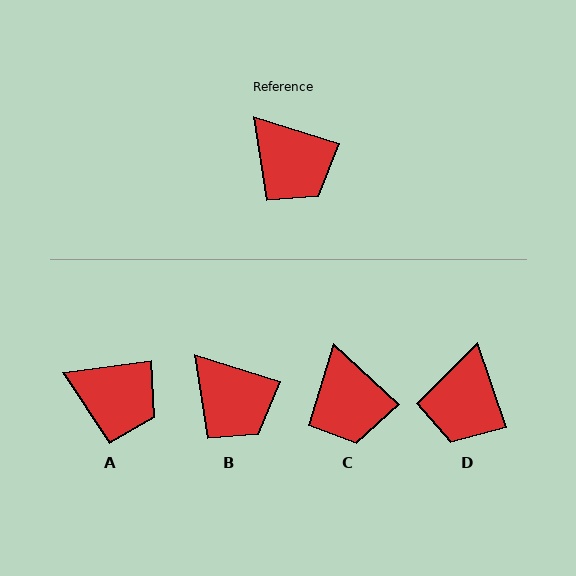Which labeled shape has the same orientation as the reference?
B.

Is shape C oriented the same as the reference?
No, it is off by about 25 degrees.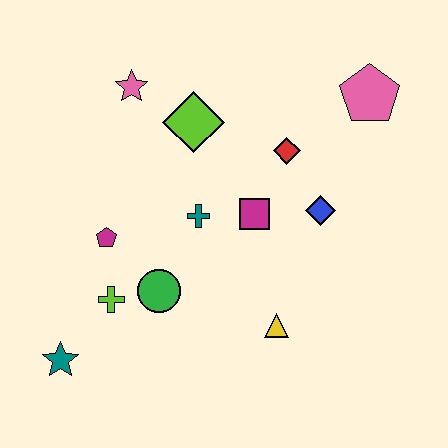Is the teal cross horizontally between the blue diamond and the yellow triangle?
No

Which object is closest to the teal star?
The lime cross is closest to the teal star.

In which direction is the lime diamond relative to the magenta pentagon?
The lime diamond is above the magenta pentagon.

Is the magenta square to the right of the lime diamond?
Yes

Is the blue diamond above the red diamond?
No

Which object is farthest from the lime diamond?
The teal star is farthest from the lime diamond.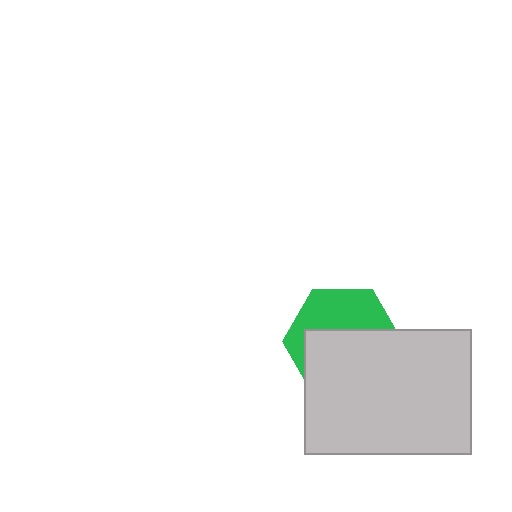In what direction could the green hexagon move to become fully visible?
The green hexagon could move up. That would shift it out from behind the light gray rectangle entirely.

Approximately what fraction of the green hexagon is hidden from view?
Roughly 58% of the green hexagon is hidden behind the light gray rectangle.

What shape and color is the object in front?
The object in front is a light gray rectangle.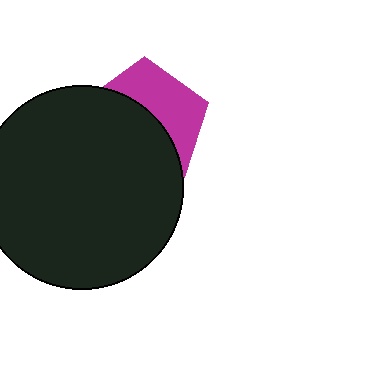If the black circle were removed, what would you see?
You would see the complete magenta pentagon.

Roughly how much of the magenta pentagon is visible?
A small part of it is visible (roughly 42%).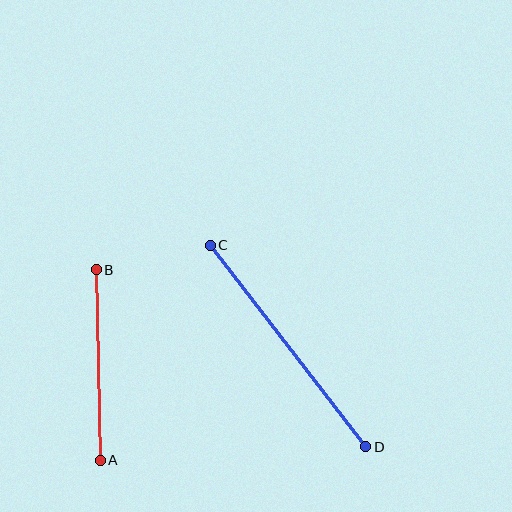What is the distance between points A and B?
The distance is approximately 191 pixels.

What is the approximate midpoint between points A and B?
The midpoint is at approximately (98, 365) pixels.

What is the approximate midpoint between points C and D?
The midpoint is at approximately (288, 346) pixels.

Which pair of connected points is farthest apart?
Points C and D are farthest apart.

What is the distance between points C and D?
The distance is approximately 254 pixels.